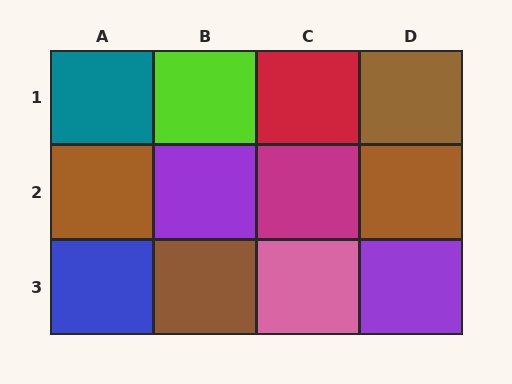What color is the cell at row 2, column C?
Magenta.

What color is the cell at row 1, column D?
Brown.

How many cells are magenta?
1 cell is magenta.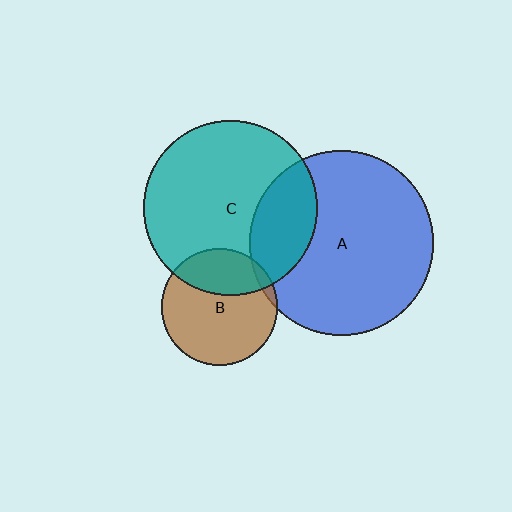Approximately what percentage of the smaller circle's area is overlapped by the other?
Approximately 5%.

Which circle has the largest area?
Circle A (blue).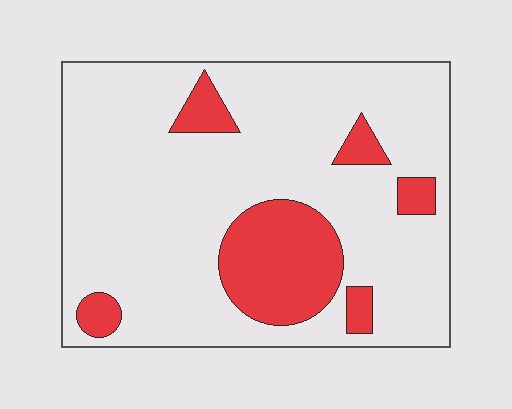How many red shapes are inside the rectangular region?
6.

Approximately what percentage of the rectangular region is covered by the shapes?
Approximately 20%.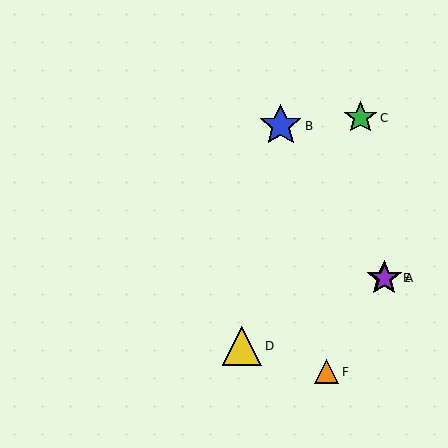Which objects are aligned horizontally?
Objects A, E are aligned horizontally.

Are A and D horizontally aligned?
No, A is at y≈278 and D is at y≈346.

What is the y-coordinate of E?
Object E is at y≈278.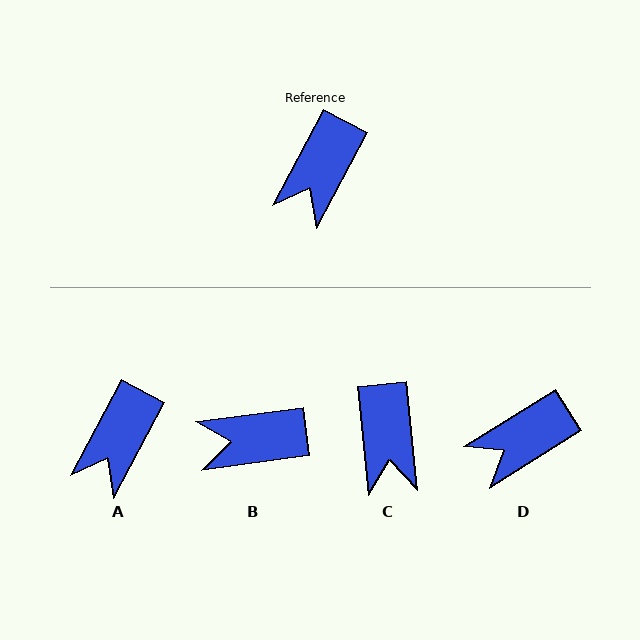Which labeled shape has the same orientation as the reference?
A.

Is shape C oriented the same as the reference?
No, it is off by about 34 degrees.